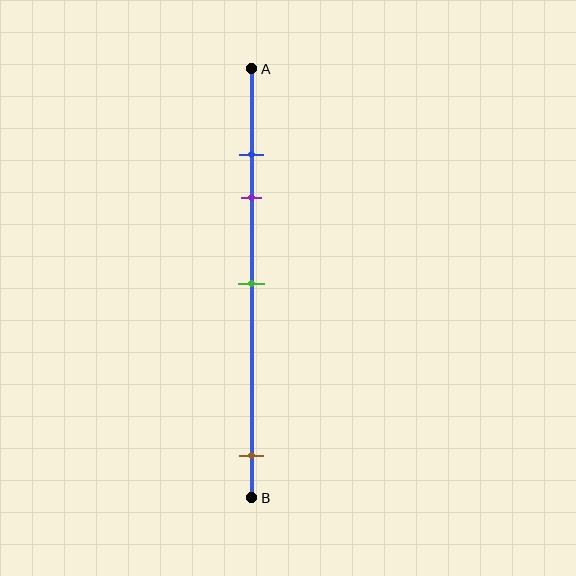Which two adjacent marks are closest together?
The blue and purple marks are the closest adjacent pair.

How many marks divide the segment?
There are 4 marks dividing the segment.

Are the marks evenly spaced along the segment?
No, the marks are not evenly spaced.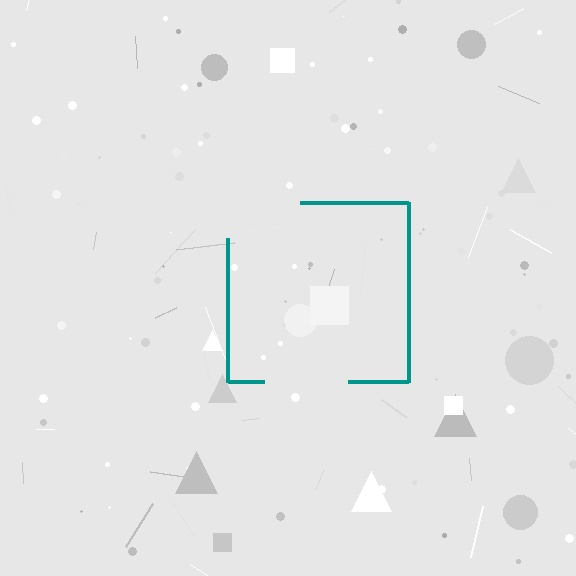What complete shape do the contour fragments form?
The contour fragments form a square.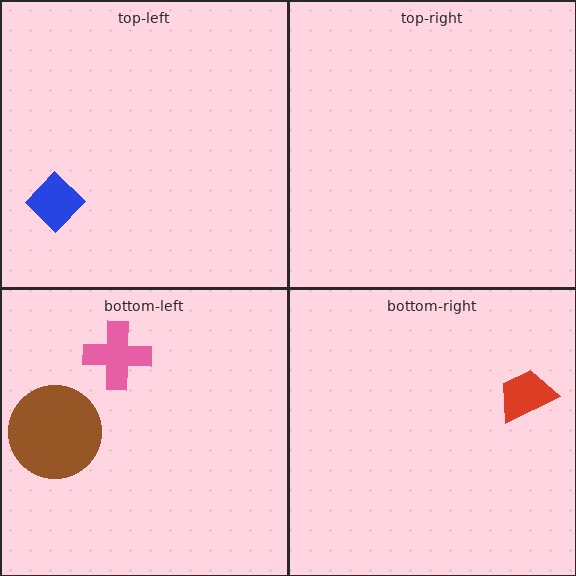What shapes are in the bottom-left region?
The pink cross, the brown circle.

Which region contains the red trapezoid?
The bottom-right region.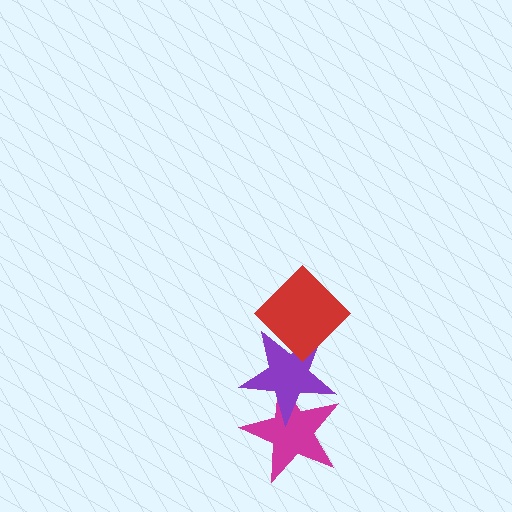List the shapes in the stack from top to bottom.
From top to bottom: the red diamond, the purple star, the magenta star.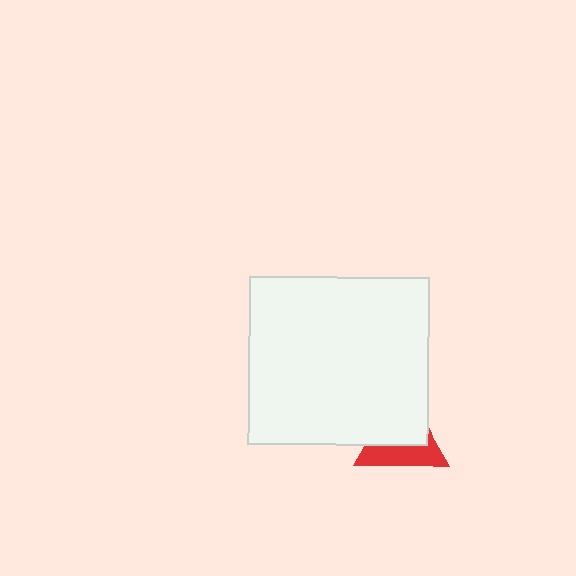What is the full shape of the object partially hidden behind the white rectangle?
The partially hidden object is a red triangle.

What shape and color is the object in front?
The object in front is a white rectangle.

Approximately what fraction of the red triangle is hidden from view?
Roughly 56% of the red triangle is hidden behind the white rectangle.